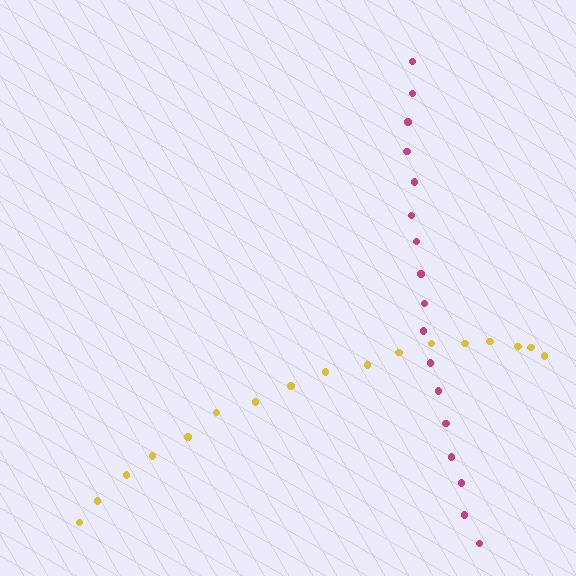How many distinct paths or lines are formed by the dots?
There are 2 distinct paths.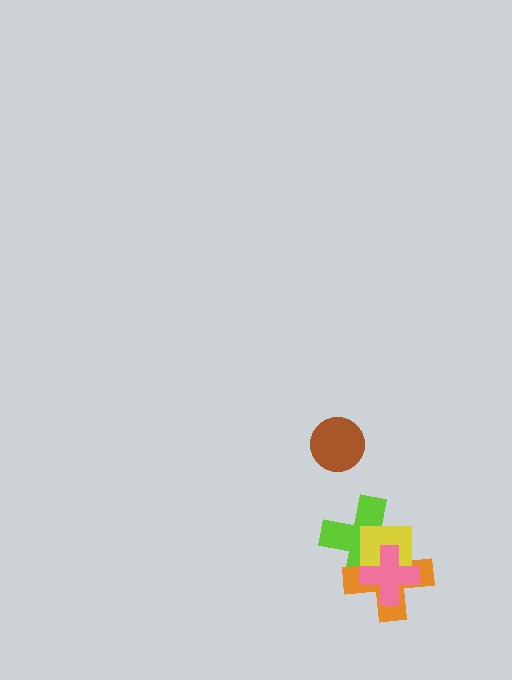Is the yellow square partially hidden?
Yes, it is partially covered by another shape.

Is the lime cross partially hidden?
Yes, it is partially covered by another shape.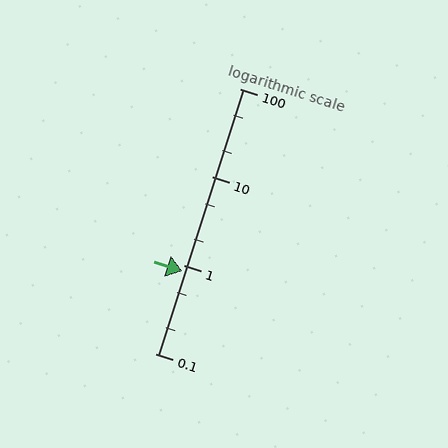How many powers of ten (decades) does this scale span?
The scale spans 3 decades, from 0.1 to 100.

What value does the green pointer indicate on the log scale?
The pointer indicates approximately 0.85.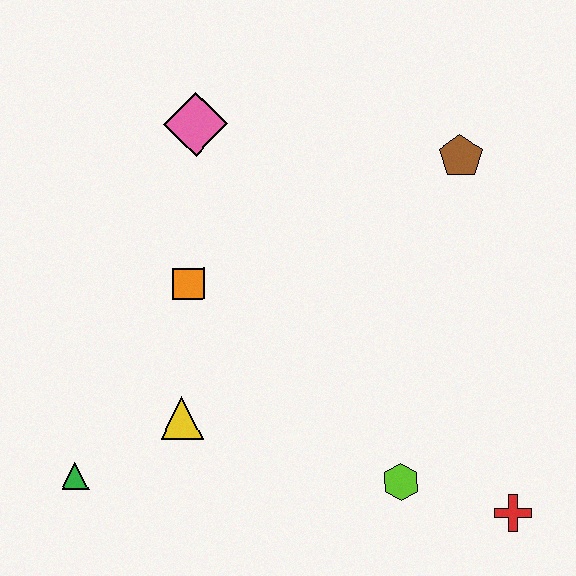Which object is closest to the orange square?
The yellow triangle is closest to the orange square.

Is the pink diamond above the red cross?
Yes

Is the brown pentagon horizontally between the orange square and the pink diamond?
No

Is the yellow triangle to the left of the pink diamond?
Yes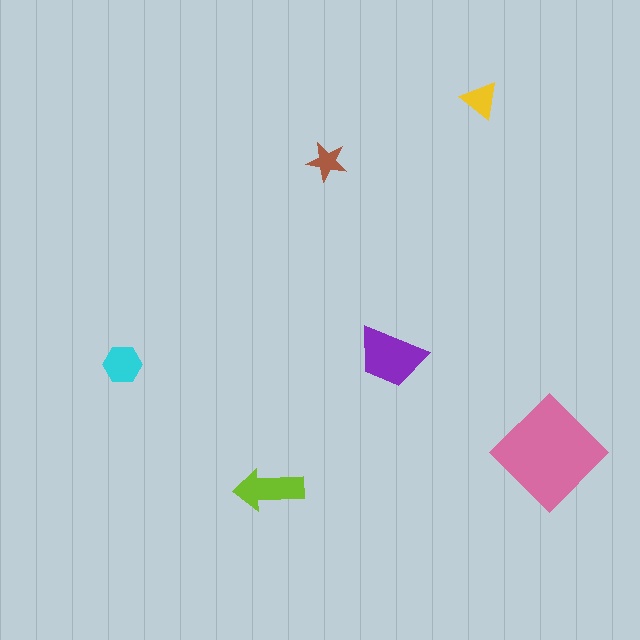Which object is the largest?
The pink diamond.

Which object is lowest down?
The lime arrow is bottommost.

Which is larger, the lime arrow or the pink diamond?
The pink diamond.